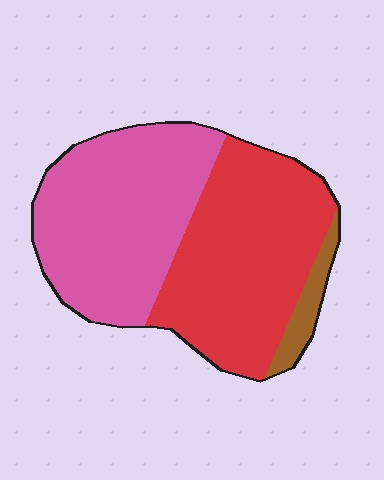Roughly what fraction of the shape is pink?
Pink takes up about one half (1/2) of the shape.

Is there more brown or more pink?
Pink.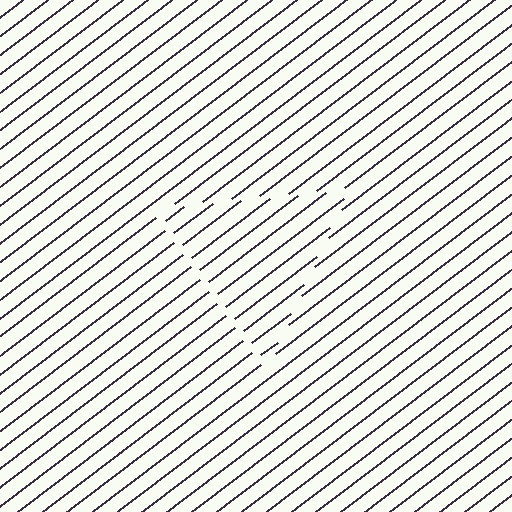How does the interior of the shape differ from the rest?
The interior of the shape contains the same grating, shifted by half a period — the contour is defined by the phase discontinuity where line-ends from the inner and outer gratings abut.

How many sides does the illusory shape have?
3 sides — the line-ends trace a triangle.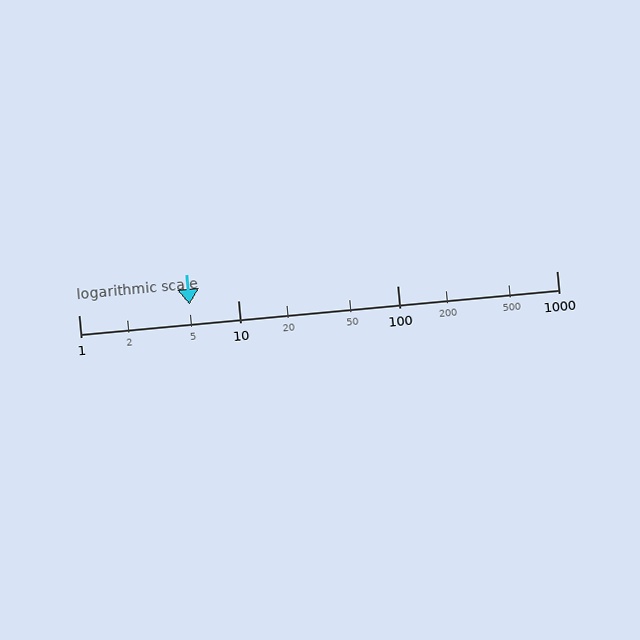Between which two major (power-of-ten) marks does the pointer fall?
The pointer is between 1 and 10.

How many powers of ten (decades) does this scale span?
The scale spans 3 decades, from 1 to 1000.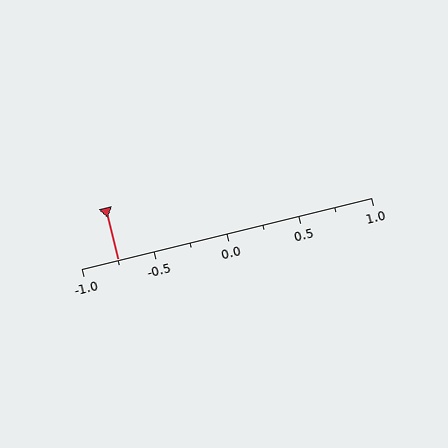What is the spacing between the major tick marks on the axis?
The major ticks are spaced 0.5 apart.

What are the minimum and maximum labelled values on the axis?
The axis runs from -1.0 to 1.0.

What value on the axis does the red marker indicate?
The marker indicates approximately -0.75.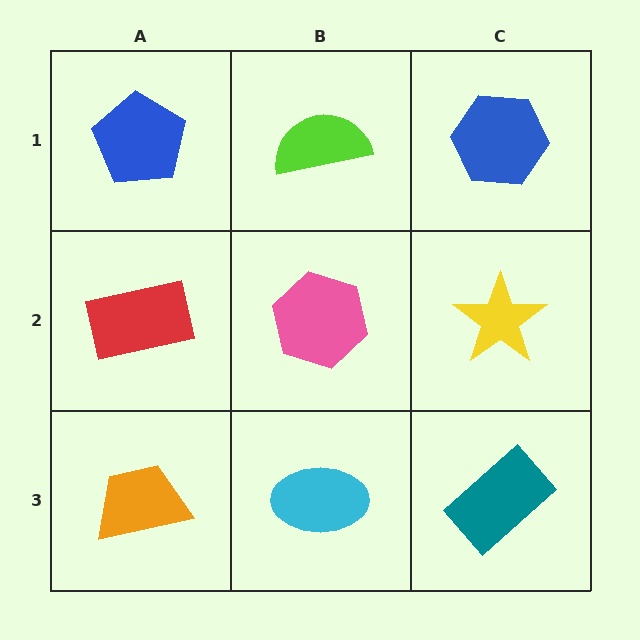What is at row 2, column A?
A red rectangle.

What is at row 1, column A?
A blue pentagon.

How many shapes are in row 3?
3 shapes.